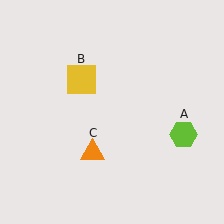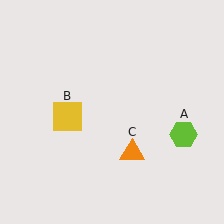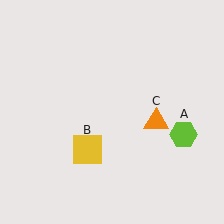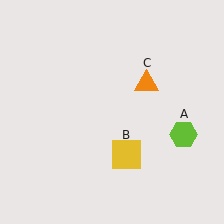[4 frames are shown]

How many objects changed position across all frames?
2 objects changed position: yellow square (object B), orange triangle (object C).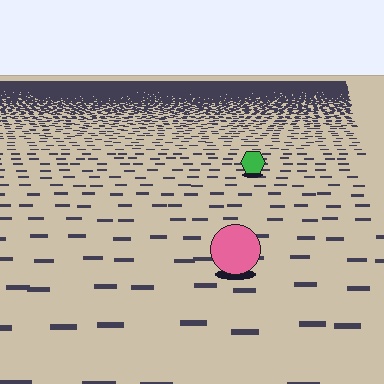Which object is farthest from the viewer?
The green hexagon is farthest from the viewer. It appears smaller and the ground texture around it is denser.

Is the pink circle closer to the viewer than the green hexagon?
Yes. The pink circle is closer — you can tell from the texture gradient: the ground texture is coarser near it.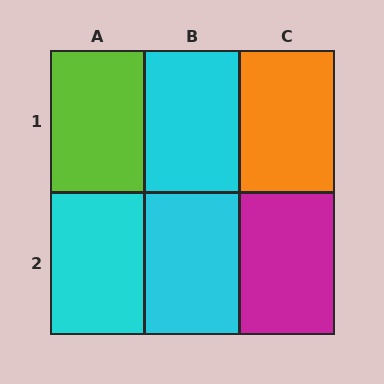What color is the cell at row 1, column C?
Orange.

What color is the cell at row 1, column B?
Cyan.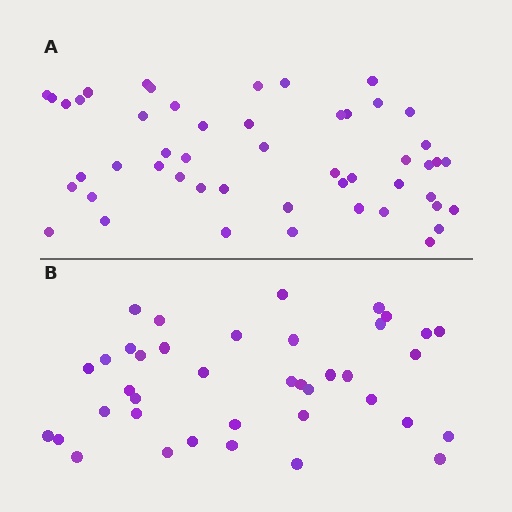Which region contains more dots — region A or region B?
Region A (the top region) has more dots.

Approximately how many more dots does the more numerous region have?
Region A has roughly 12 or so more dots than region B.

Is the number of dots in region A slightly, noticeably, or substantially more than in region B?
Region A has noticeably more, but not dramatically so. The ratio is roughly 1.3 to 1.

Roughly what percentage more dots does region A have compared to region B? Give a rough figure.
About 30% more.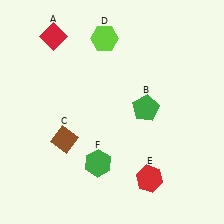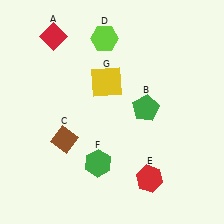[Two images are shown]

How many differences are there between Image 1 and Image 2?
There is 1 difference between the two images.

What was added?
A yellow square (G) was added in Image 2.